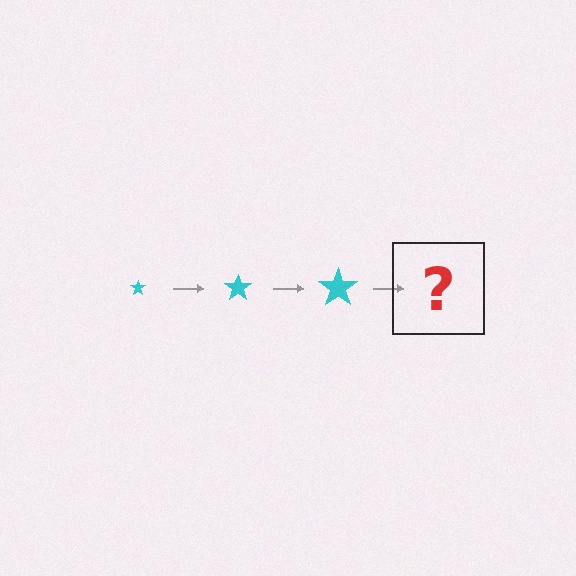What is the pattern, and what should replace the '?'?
The pattern is that the star gets progressively larger each step. The '?' should be a cyan star, larger than the previous one.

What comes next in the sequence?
The next element should be a cyan star, larger than the previous one.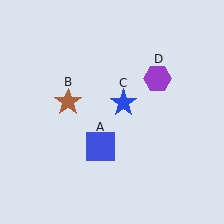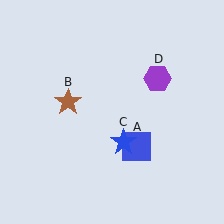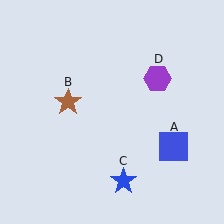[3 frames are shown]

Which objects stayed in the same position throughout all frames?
Brown star (object B) and purple hexagon (object D) remained stationary.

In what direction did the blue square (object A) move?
The blue square (object A) moved right.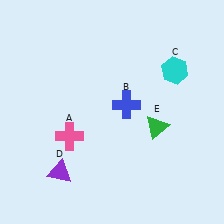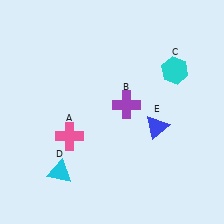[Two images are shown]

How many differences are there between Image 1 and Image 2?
There are 3 differences between the two images.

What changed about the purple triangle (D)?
In Image 1, D is purple. In Image 2, it changed to cyan.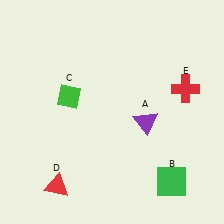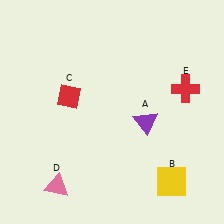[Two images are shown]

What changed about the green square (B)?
In Image 1, B is green. In Image 2, it changed to yellow.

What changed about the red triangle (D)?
In Image 1, D is red. In Image 2, it changed to pink.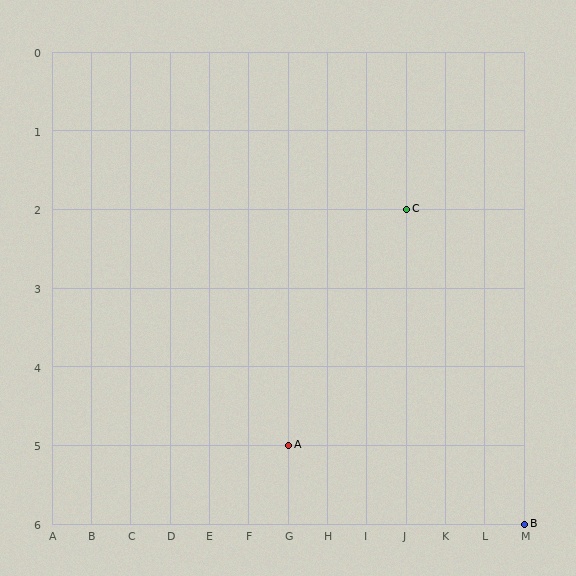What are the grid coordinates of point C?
Point C is at grid coordinates (J, 2).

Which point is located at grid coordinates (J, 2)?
Point C is at (J, 2).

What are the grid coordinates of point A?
Point A is at grid coordinates (G, 5).